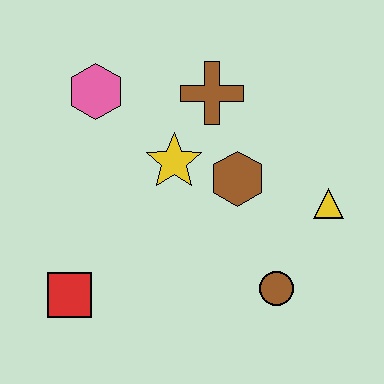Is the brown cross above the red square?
Yes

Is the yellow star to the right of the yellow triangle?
No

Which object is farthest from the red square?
The yellow triangle is farthest from the red square.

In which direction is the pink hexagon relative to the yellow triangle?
The pink hexagon is to the left of the yellow triangle.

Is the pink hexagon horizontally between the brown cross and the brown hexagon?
No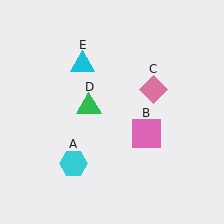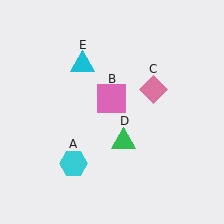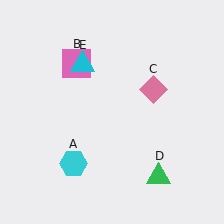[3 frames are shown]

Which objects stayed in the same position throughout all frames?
Cyan hexagon (object A) and pink diamond (object C) and cyan triangle (object E) remained stationary.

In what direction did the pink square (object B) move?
The pink square (object B) moved up and to the left.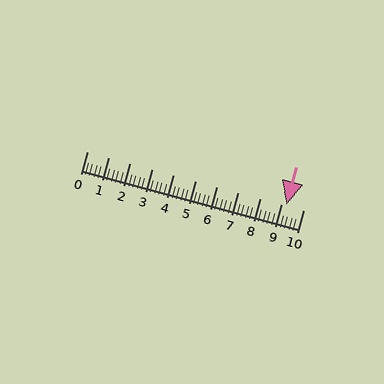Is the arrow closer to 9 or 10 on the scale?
The arrow is closer to 9.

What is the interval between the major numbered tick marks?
The major tick marks are spaced 1 units apart.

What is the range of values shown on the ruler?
The ruler shows values from 0 to 10.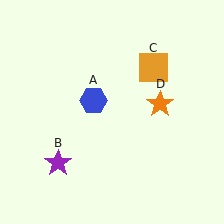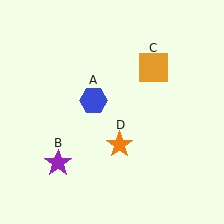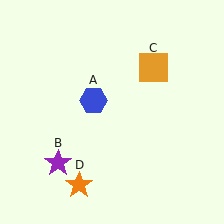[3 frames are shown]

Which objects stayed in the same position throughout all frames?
Blue hexagon (object A) and purple star (object B) and orange square (object C) remained stationary.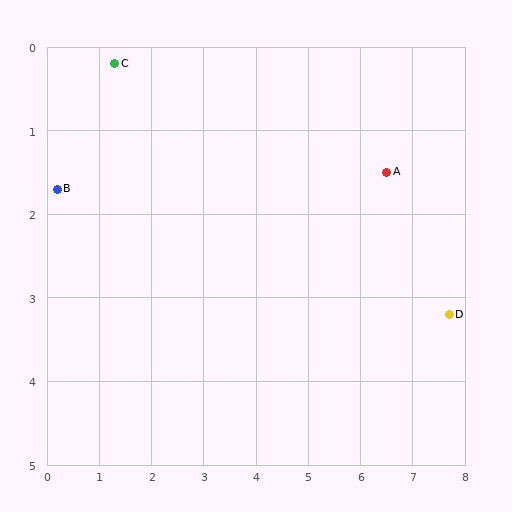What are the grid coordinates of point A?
Point A is at approximately (6.5, 1.5).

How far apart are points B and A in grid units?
Points B and A are about 6.3 grid units apart.